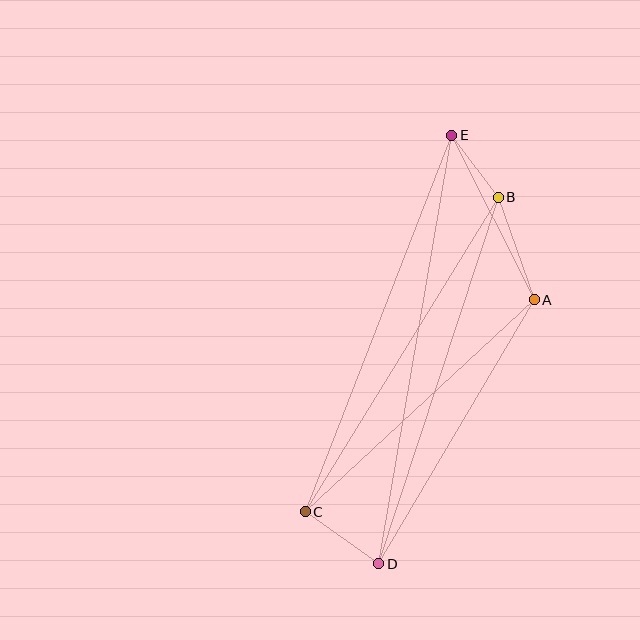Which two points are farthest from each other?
Points D and E are farthest from each other.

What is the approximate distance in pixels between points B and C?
The distance between B and C is approximately 369 pixels.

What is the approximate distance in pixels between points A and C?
The distance between A and C is approximately 312 pixels.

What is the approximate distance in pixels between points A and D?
The distance between A and D is approximately 306 pixels.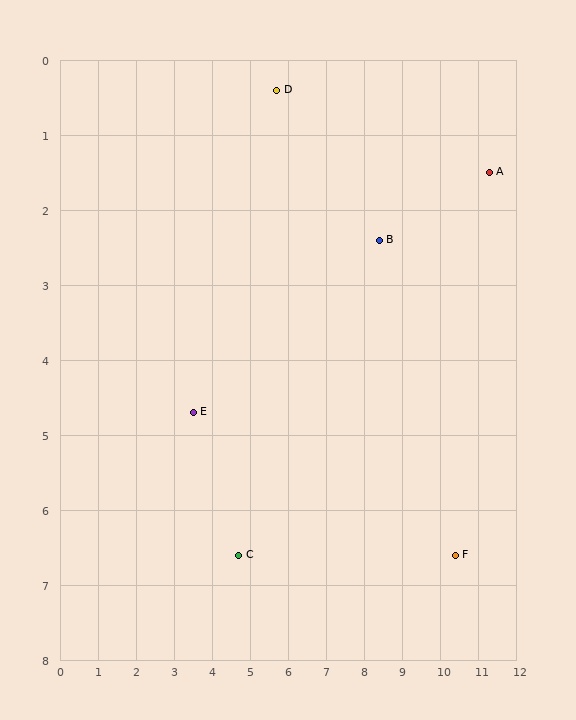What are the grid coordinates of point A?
Point A is at approximately (11.3, 1.5).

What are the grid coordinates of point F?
Point F is at approximately (10.4, 6.6).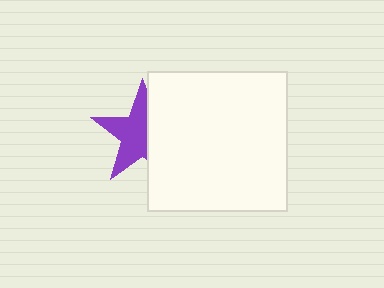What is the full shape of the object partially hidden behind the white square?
The partially hidden object is a purple star.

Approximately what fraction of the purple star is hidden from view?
Roughly 41% of the purple star is hidden behind the white square.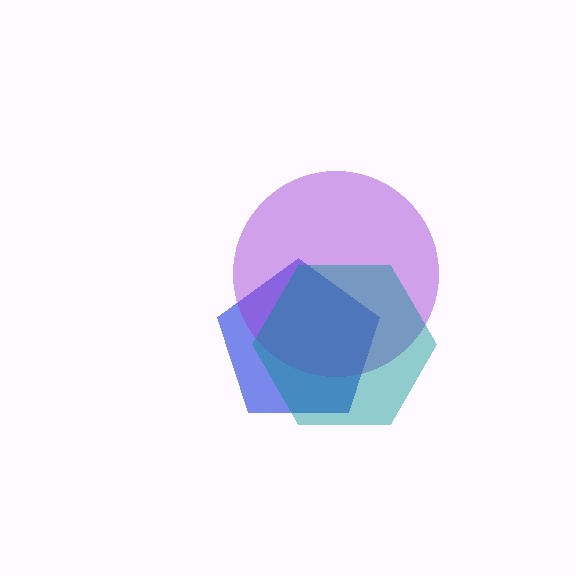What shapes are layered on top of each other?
The layered shapes are: a blue pentagon, a purple circle, a teal hexagon.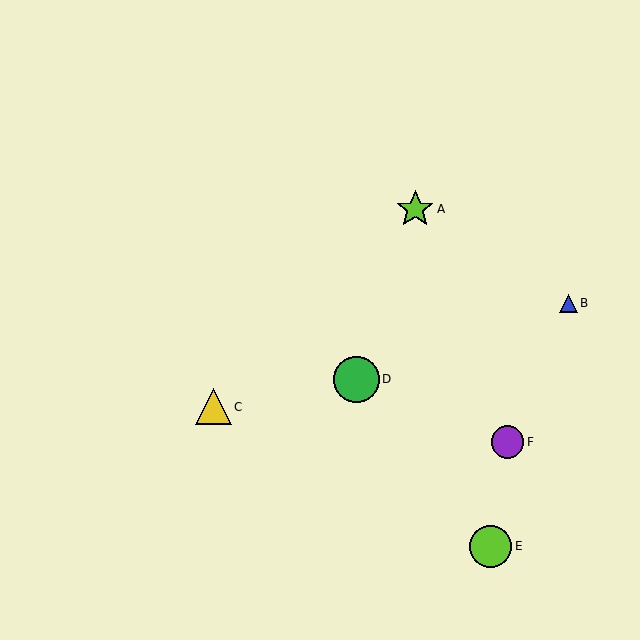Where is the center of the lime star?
The center of the lime star is at (415, 209).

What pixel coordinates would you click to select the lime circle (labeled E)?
Click at (490, 546) to select the lime circle E.